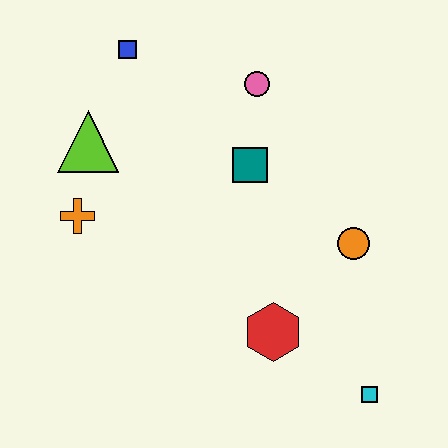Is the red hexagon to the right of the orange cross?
Yes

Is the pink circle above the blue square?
No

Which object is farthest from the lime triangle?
The cyan square is farthest from the lime triangle.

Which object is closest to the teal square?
The pink circle is closest to the teal square.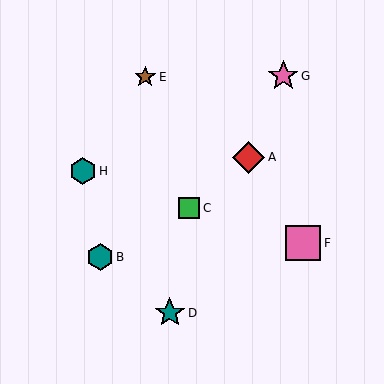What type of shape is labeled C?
Shape C is a green square.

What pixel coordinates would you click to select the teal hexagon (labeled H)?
Click at (83, 171) to select the teal hexagon H.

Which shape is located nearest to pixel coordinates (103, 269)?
The teal hexagon (labeled B) at (100, 257) is nearest to that location.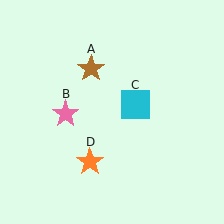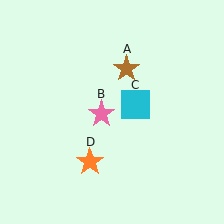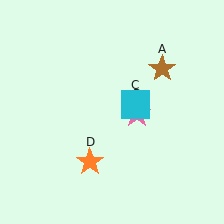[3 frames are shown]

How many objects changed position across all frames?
2 objects changed position: brown star (object A), pink star (object B).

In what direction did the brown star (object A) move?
The brown star (object A) moved right.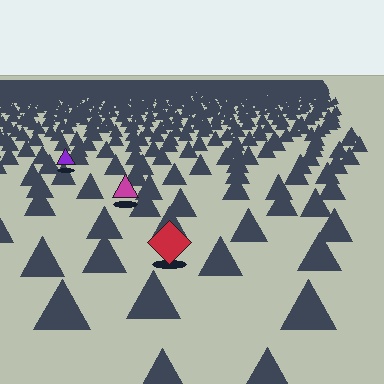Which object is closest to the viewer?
The red diamond is closest. The texture marks near it are larger and more spread out.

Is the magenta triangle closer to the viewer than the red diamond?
No. The red diamond is closer — you can tell from the texture gradient: the ground texture is coarser near it.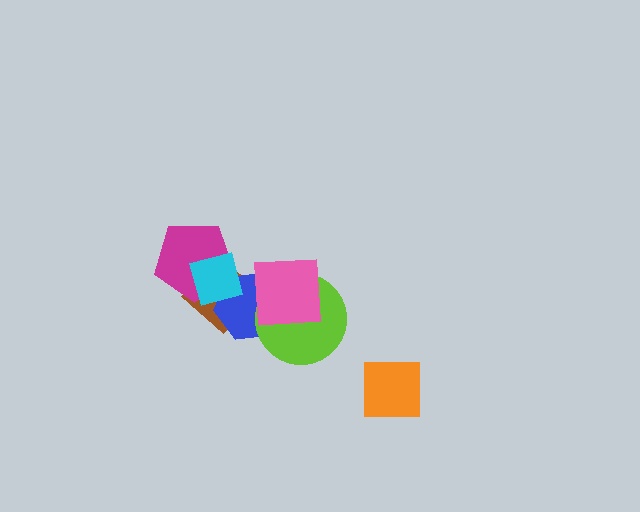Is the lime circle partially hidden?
Yes, it is partially covered by another shape.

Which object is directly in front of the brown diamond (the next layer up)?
The magenta pentagon is directly in front of the brown diamond.